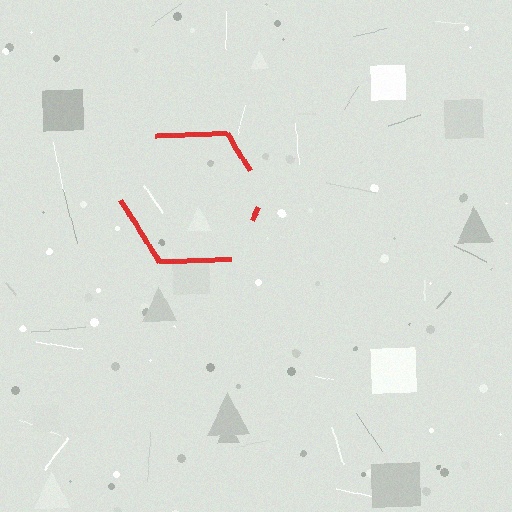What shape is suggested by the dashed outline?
The dashed outline suggests a hexagon.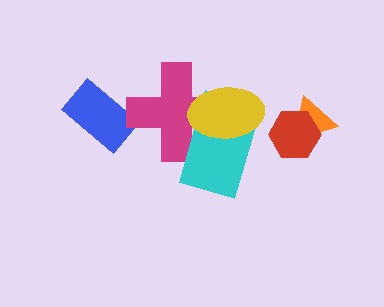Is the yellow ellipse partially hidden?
No, no other shape covers it.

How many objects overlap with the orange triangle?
1 object overlaps with the orange triangle.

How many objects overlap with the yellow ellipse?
2 objects overlap with the yellow ellipse.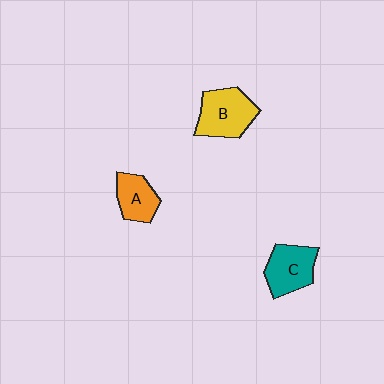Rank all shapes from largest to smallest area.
From largest to smallest: B (yellow), C (teal), A (orange).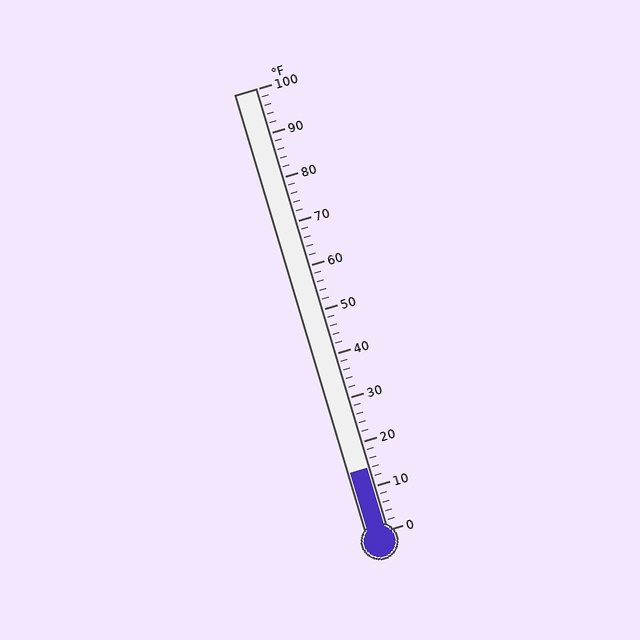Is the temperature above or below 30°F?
The temperature is below 30°F.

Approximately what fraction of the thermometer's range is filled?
The thermometer is filled to approximately 15% of its range.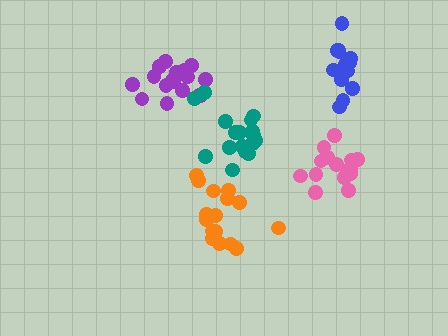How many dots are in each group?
Group 1: 17 dots, Group 2: 17 dots, Group 3: 15 dots, Group 4: 13 dots, Group 5: 17 dots (79 total).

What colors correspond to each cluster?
The clusters are colored: purple, orange, pink, blue, teal.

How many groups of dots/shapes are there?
There are 5 groups.